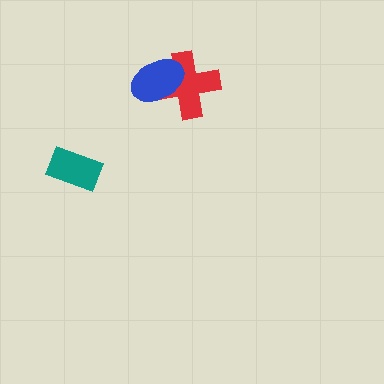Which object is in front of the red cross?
The blue ellipse is in front of the red cross.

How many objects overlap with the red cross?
1 object overlaps with the red cross.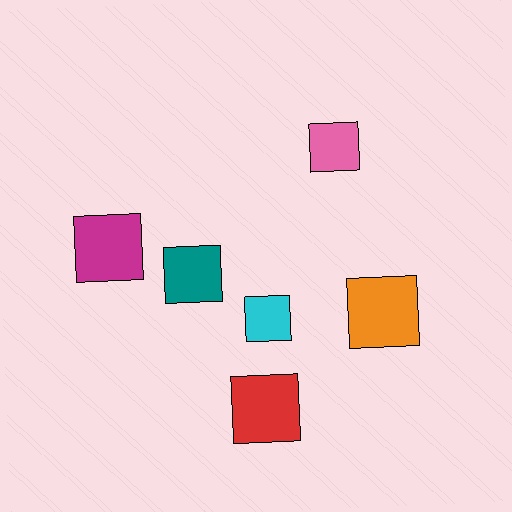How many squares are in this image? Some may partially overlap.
There are 6 squares.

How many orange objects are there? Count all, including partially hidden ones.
There is 1 orange object.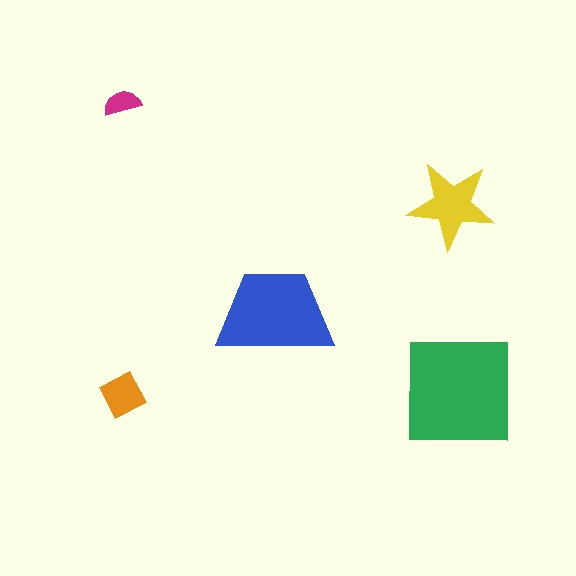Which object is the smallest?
The magenta semicircle.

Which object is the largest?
The green square.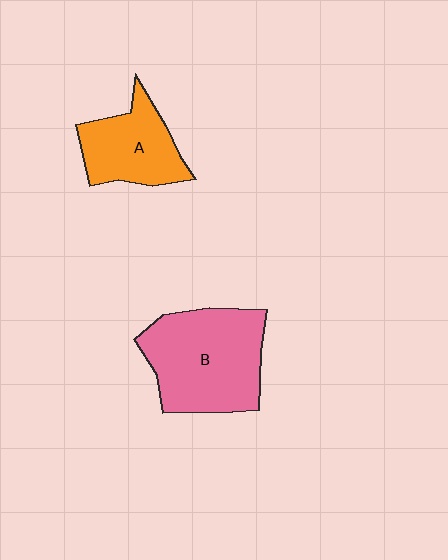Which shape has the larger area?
Shape B (pink).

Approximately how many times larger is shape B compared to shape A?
Approximately 1.6 times.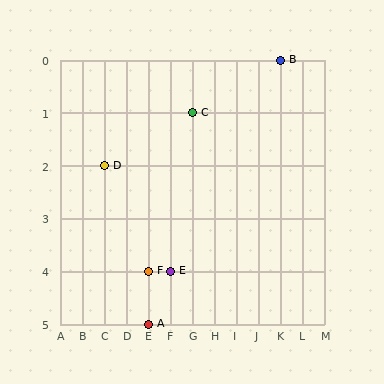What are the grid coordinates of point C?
Point C is at grid coordinates (G, 1).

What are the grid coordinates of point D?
Point D is at grid coordinates (C, 2).